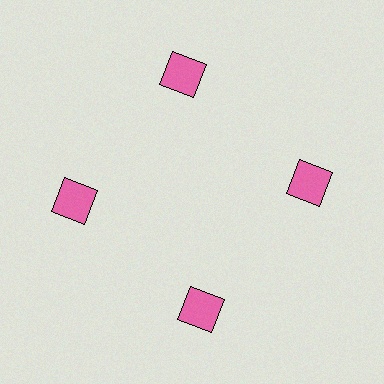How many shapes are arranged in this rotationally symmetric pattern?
There are 4 shapes, arranged in 4 groups of 1.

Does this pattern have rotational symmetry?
Yes, this pattern has 4-fold rotational symmetry. It looks the same after rotating 90 degrees around the center.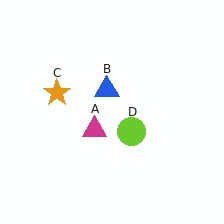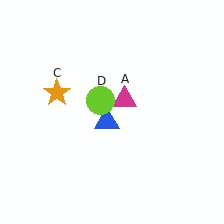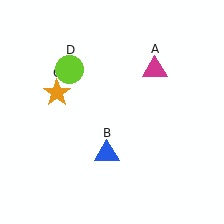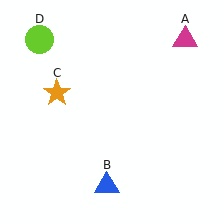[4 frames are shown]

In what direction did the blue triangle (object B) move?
The blue triangle (object B) moved down.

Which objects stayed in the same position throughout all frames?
Orange star (object C) remained stationary.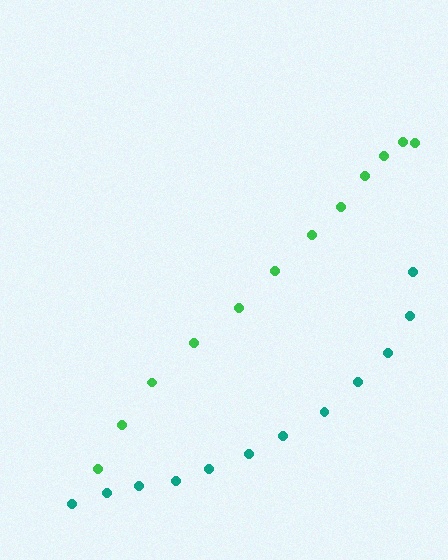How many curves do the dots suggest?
There are 2 distinct paths.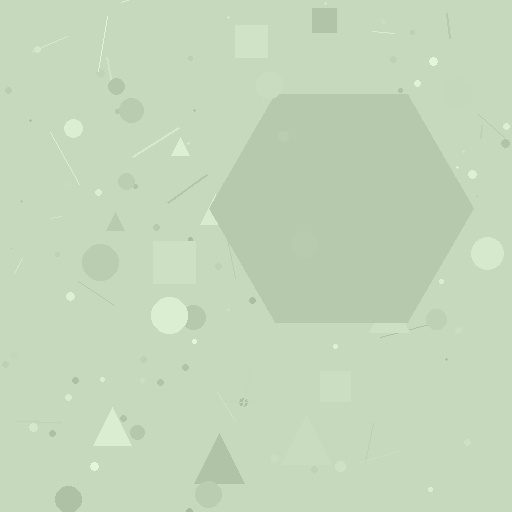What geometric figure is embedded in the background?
A hexagon is embedded in the background.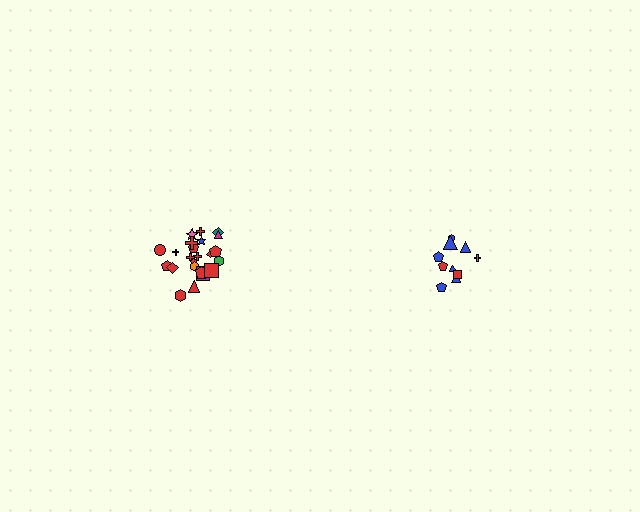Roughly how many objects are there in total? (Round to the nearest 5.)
Roughly 35 objects in total.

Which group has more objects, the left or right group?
The left group.